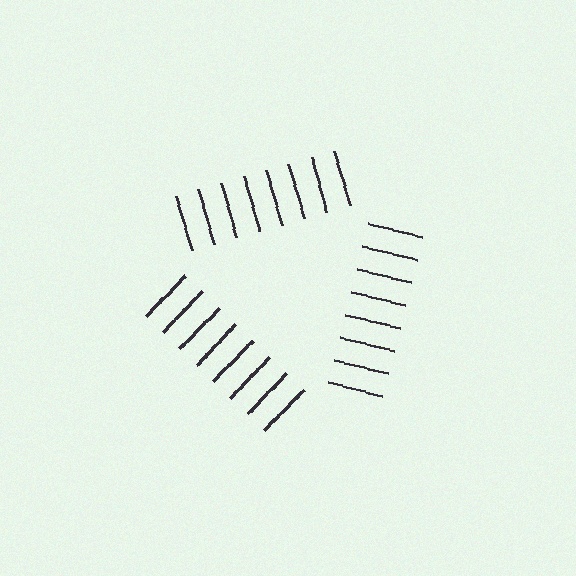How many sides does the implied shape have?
3 sides — the line-ends trace a triangle.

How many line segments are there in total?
24 — 8 along each of the 3 edges.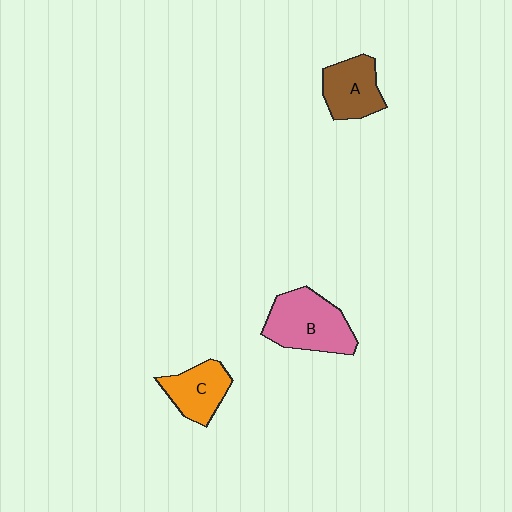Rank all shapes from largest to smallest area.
From largest to smallest: B (pink), A (brown), C (orange).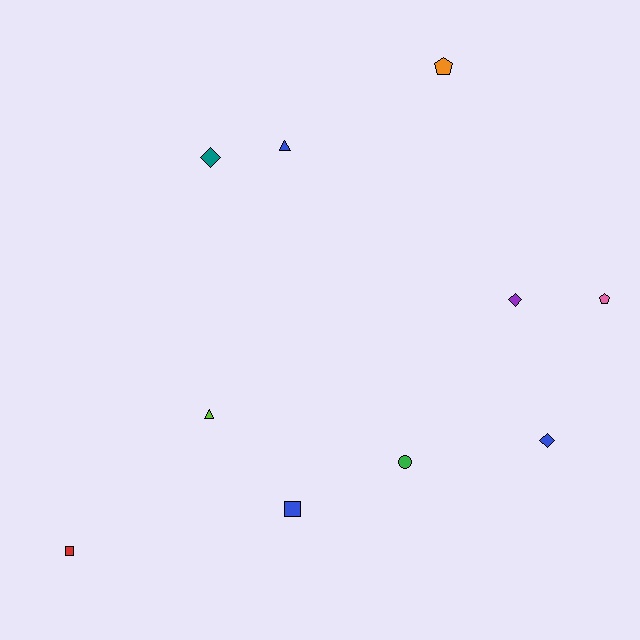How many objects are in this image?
There are 10 objects.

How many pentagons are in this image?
There are 2 pentagons.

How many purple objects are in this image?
There is 1 purple object.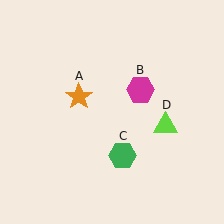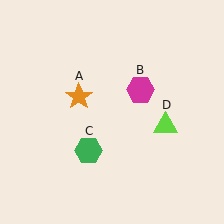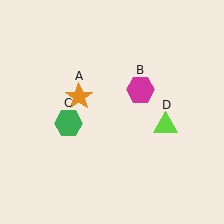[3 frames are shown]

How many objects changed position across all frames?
1 object changed position: green hexagon (object C).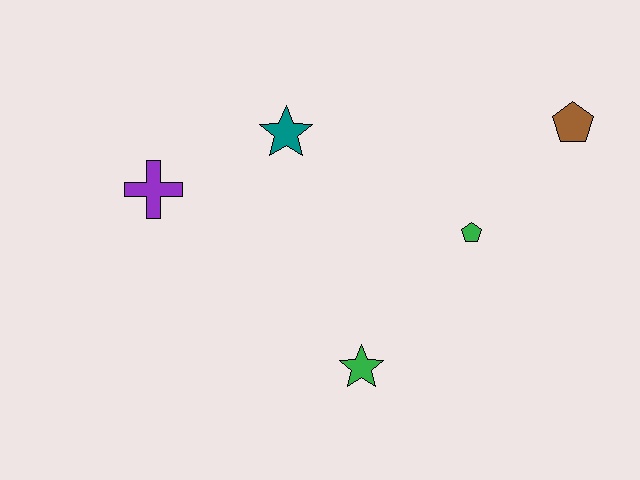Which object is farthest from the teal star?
The brown pentagon is farthest from the teal star.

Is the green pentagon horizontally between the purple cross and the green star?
No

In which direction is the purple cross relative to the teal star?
The purple cross is to the left of the teal star.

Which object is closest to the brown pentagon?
The green pentagon is closest to the brown pentagon.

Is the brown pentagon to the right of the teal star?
Yes